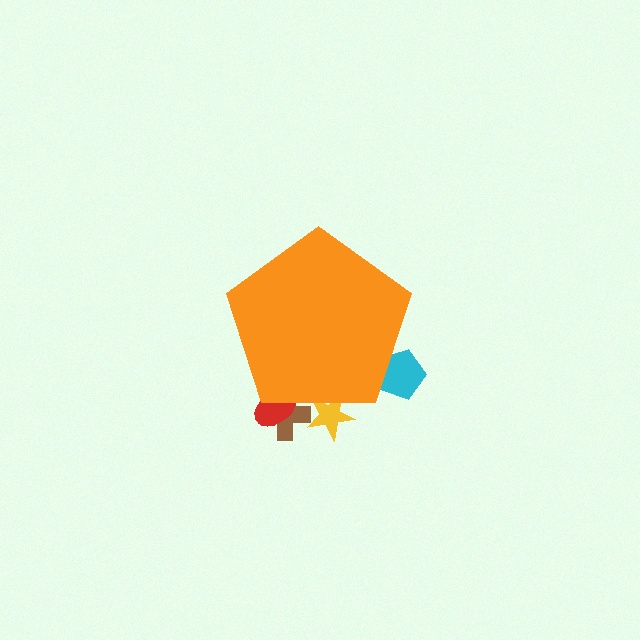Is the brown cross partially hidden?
Yes, the brown cross is partially hidden behind the orange pentagon.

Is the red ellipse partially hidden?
Yes, the red ellipse is partially hidden behind the orange pentagon.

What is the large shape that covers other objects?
An orange pentagon.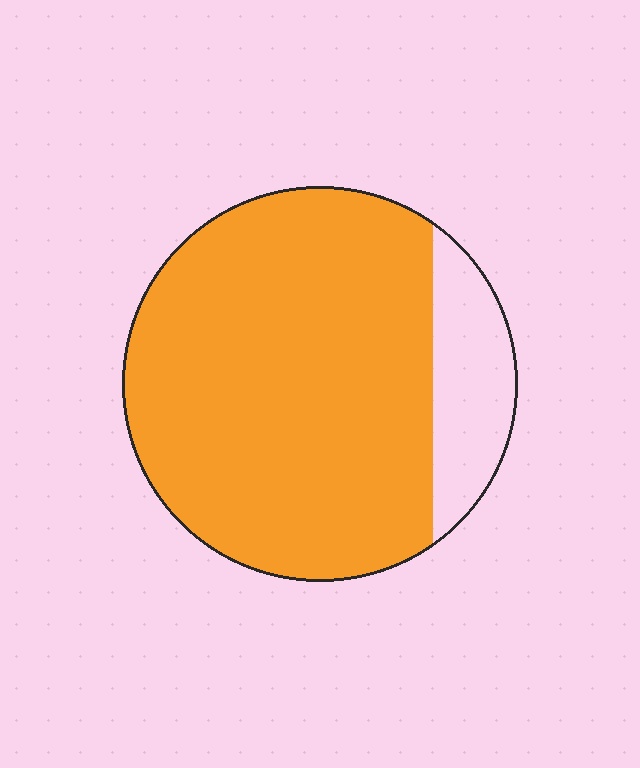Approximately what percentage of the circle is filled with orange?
Approximately 85%.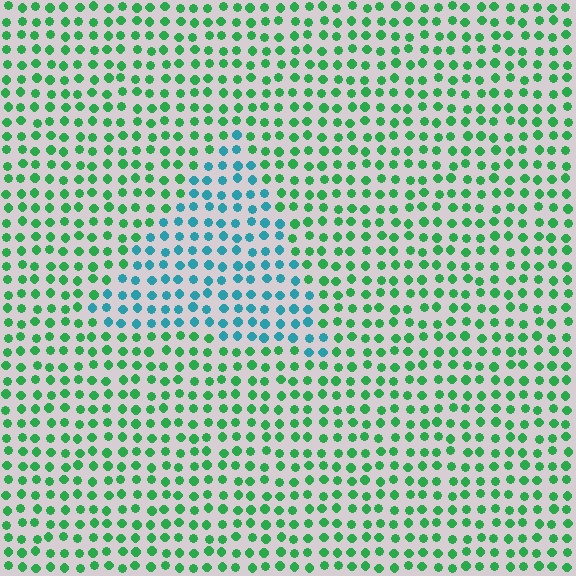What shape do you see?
I see a triangle.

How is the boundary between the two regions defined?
The boundary is defined purely by a slight shift in hue (about 50 degrees). Spacing, size, and orientation are identical on both sides.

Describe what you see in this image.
The image is filled with small green elements in a uniform arrangement. A triangle-shaped region is visible where the elements are tinted to a slightly different hue, forming a subtle color boundary.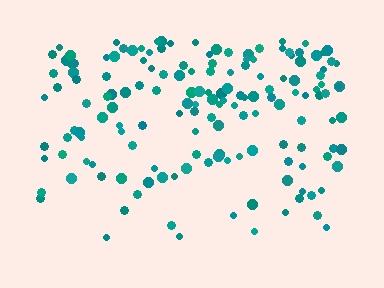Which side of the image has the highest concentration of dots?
The top.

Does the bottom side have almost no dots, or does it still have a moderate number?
Still a moderate number, just noticeably fewer than the top.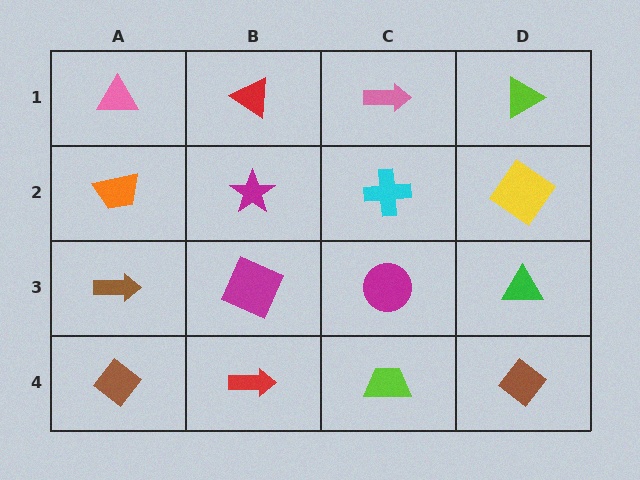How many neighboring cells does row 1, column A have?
2.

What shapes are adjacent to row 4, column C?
A magenta circle (row 3, column C), a red arrow (row 4, column B), a brown diamond (row 4, column D).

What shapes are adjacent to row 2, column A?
A pink triangle (row 1, column A), a brown arrow (row 3, column A), a magenta star (row 2, column B).